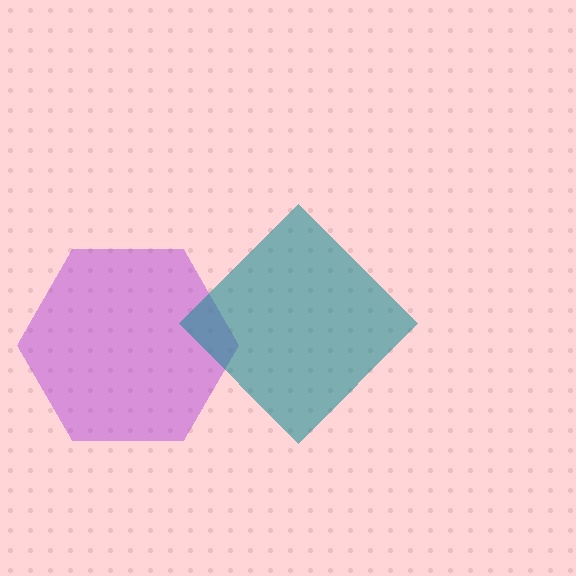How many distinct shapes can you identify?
There are 2 distinct shapes: a purple hexagon, a teal diamond.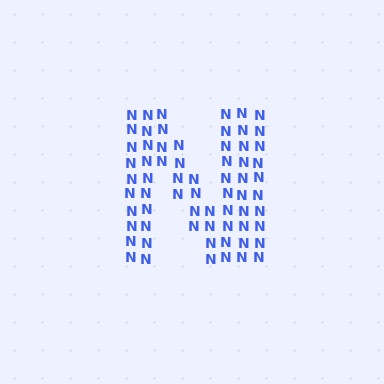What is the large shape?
The large shape is the letter N.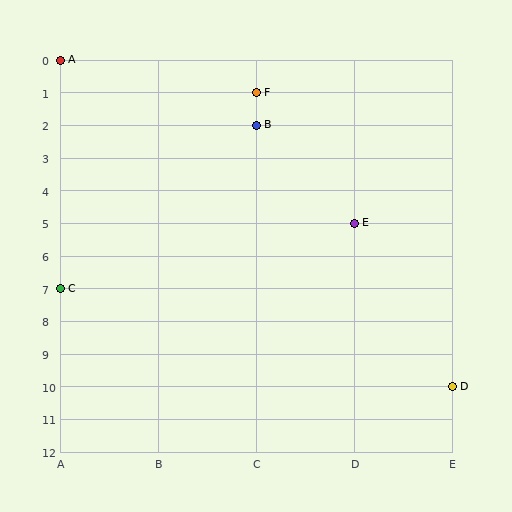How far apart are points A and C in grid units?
Points A and C are 7 rows apart.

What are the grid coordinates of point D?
Point D is at grid coordinates (E, 10).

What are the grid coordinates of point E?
Point E is at grid coordinates (D, 5).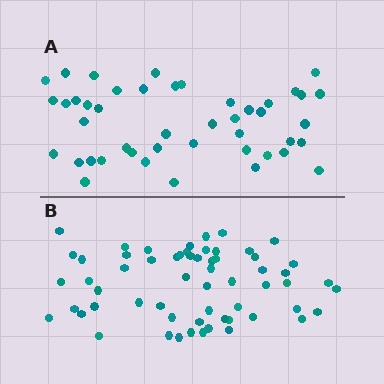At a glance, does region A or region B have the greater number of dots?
Region B (the bottom region) has more dots.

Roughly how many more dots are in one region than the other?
Region B has approximately 15 more dots than region A.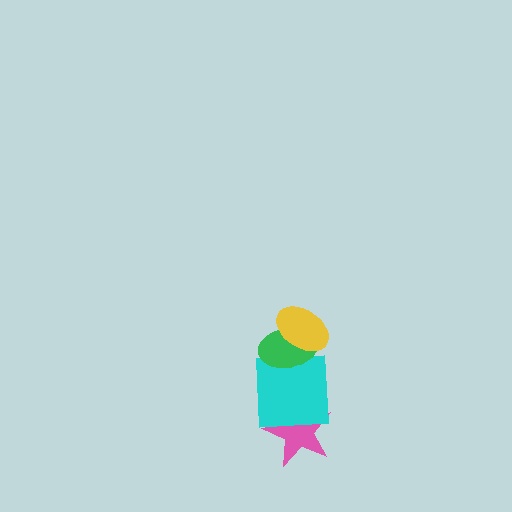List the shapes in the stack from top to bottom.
From top to bottom: the yellow ellipse, the green ellipse, the cyan square, the pink star.